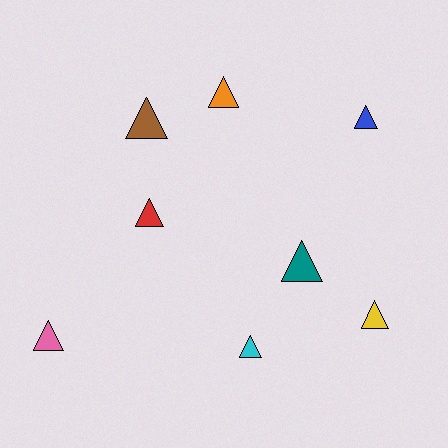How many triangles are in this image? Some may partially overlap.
There are 8 triangles.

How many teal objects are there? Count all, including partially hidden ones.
There is 1 teal object.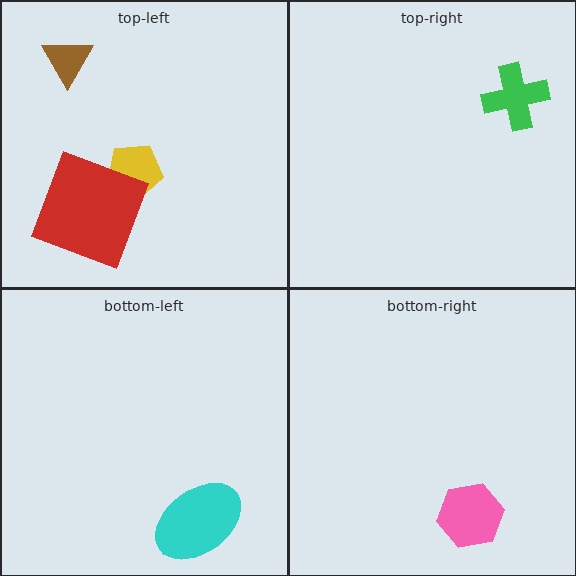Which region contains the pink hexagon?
The bottom-right region.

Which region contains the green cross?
The top-right region.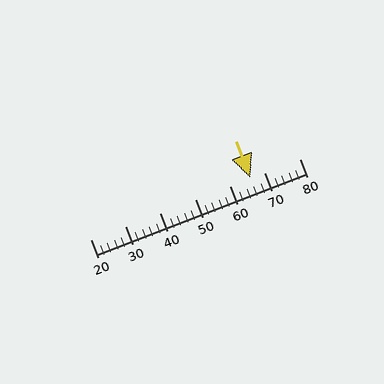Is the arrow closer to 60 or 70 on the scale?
The arrow is closer to 70.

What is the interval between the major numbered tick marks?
The major tick marks are spaced 10 units apart.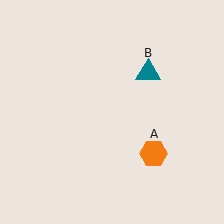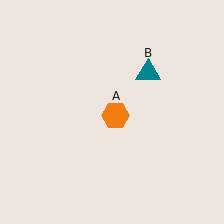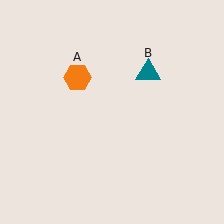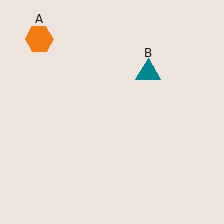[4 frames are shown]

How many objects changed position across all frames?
1 object changed position: orange hexagon (object A).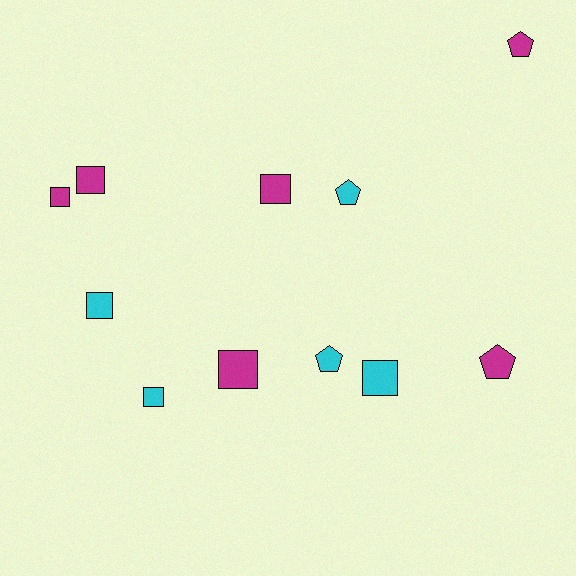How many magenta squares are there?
There are 4 magenta squares.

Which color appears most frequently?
Magenta, with 6 objects.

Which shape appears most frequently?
Square, with 7 objects.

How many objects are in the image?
There are 11 objects.